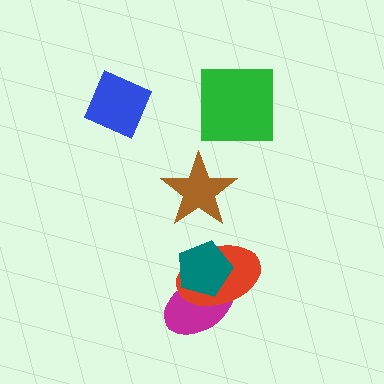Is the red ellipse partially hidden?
Yes, it is partially covered by another shape.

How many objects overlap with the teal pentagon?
2 objects overlap with the teal pentagon.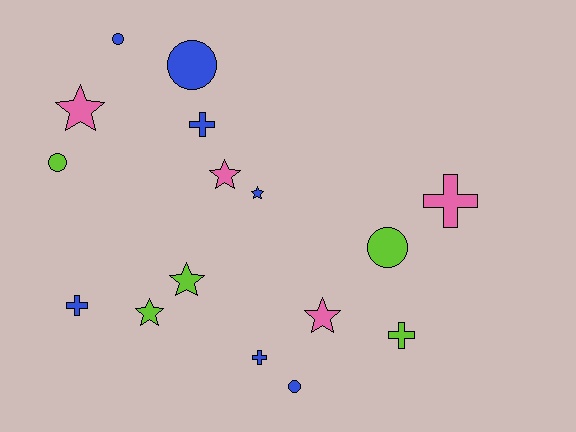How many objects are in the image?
There are 16 objects.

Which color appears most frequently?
Blue, with 7 objects.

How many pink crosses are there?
There is 1 pink cross.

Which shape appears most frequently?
Star, with 6 objects.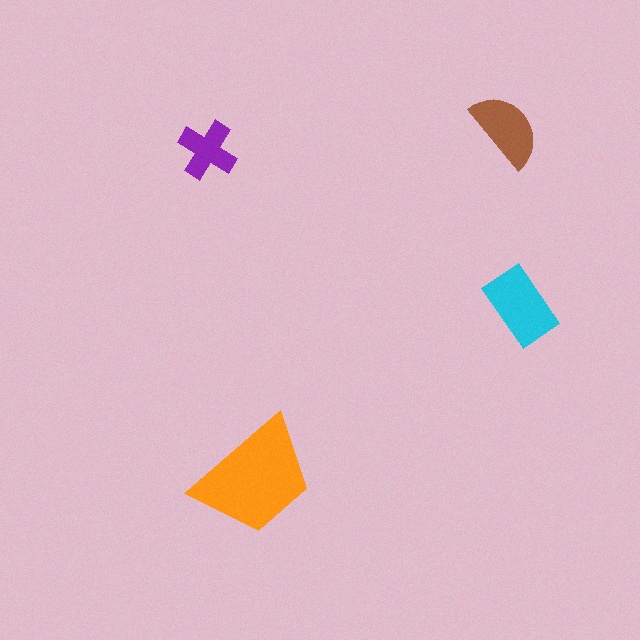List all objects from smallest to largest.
The purple cross, the brown semicircle, the cyan rectangle, the orange trapezoid.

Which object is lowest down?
The orange trapezoid is bottommost.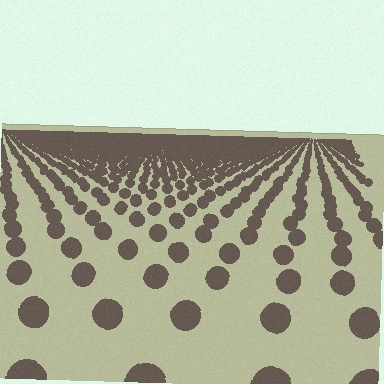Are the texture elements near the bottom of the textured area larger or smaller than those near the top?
Larger. Near the bottom, elements are closer to the viewer and appear at a bigger on-screen size.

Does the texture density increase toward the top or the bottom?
Density increases toward the top.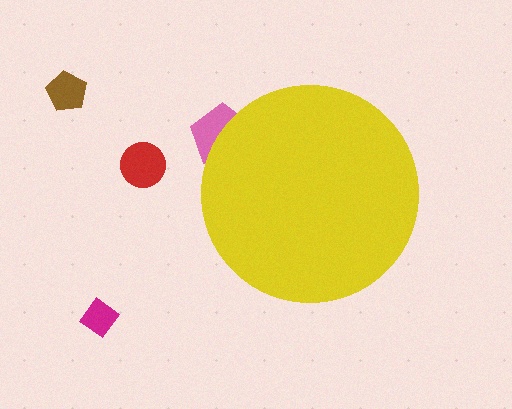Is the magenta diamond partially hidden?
No, the magenta diamond is fully visible.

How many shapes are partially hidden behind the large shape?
2 shapes are partially hidden.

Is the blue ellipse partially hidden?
Yes, the blue ellipse is partially hidden behind the yellow circle.